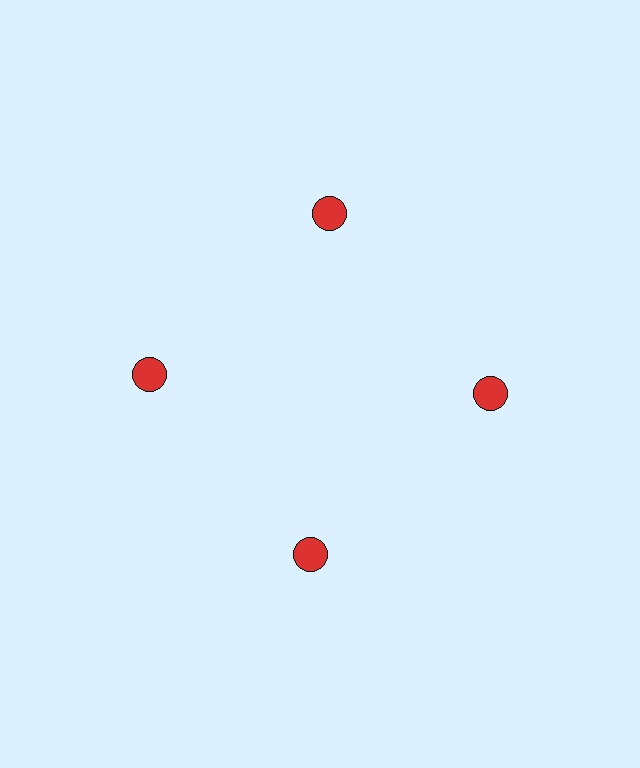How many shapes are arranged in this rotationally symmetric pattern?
There are 4 shapes, arranged in 4 groups of 1.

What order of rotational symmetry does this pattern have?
This pattern has 4-fold rotational symmetry.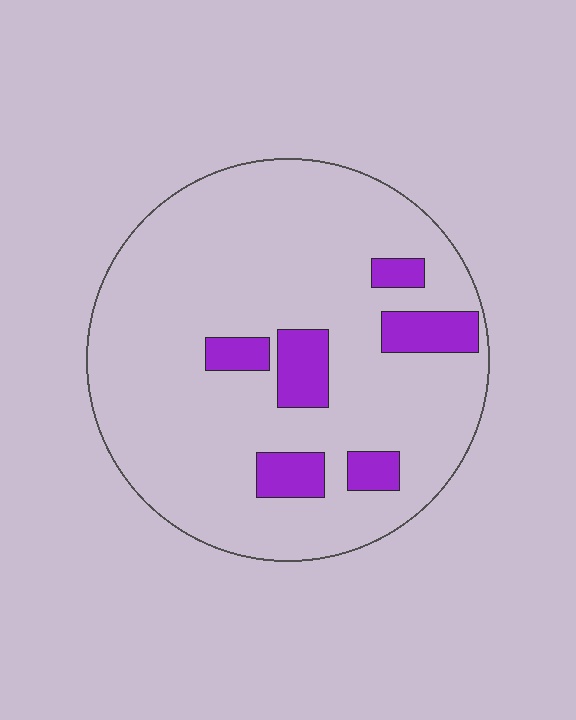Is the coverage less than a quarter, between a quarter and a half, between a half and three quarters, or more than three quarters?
Less than a quarter.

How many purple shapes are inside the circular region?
6.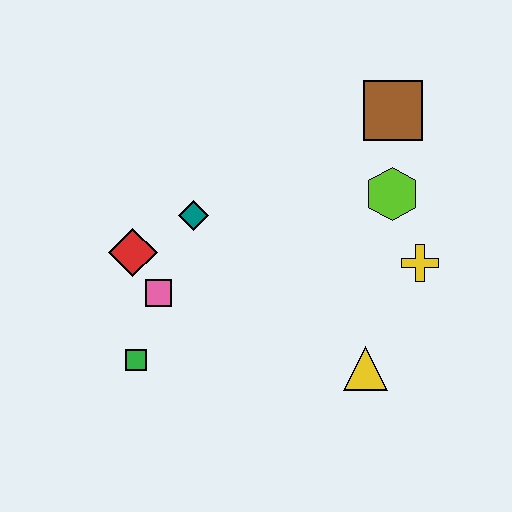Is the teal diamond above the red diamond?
Yes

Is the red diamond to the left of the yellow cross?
Yes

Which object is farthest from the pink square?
The brown square is farthest from the pink square.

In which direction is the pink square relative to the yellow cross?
The pink square is to the left of the yellow cross.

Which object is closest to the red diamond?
The pink square is closest to the red diamond.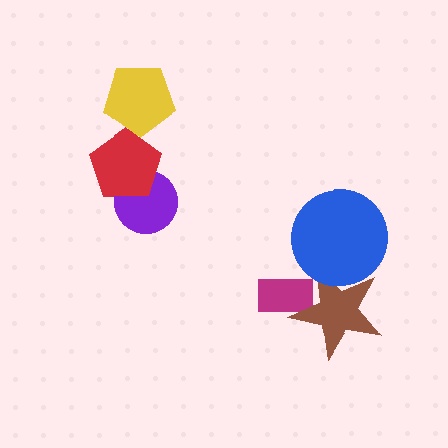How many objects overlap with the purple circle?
1 object overlaps with the purple circle.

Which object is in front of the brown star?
The blue circle is in front of the brown star.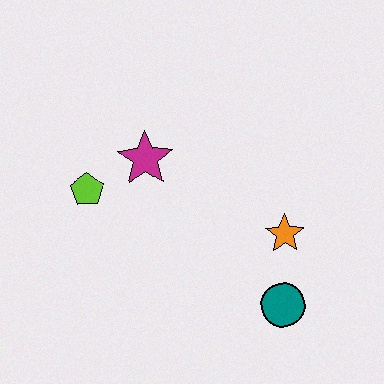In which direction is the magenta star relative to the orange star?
The magenta star is to the left of the orange star.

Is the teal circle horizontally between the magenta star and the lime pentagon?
No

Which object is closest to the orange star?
The teal circle is closest to the orange star.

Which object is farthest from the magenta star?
The teal circle is farthest from the magenta star.